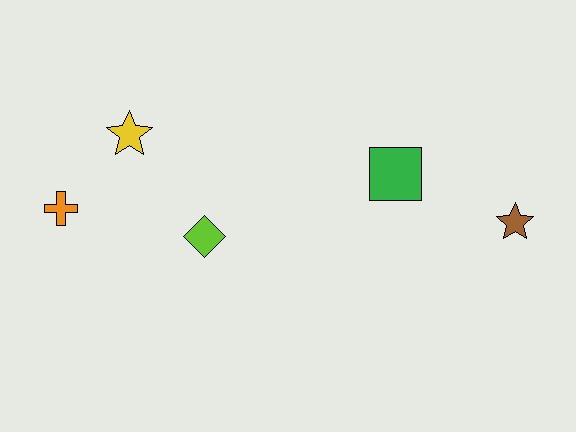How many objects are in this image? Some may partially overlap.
There are 5 objects.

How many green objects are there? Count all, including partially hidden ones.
There is 1 green object.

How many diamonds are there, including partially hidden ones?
There is 1 diamond.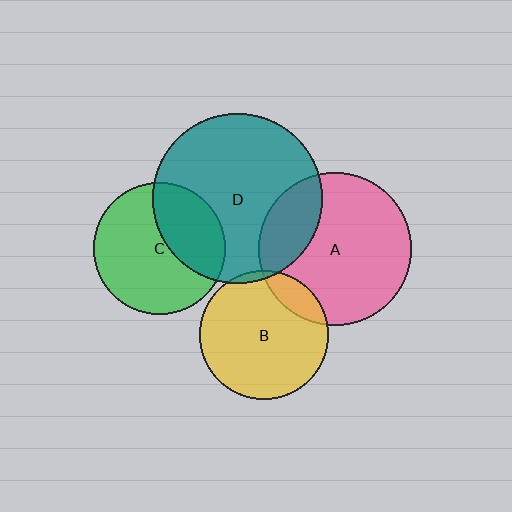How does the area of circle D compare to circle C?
Approximately 1.7 times.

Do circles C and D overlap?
Yes.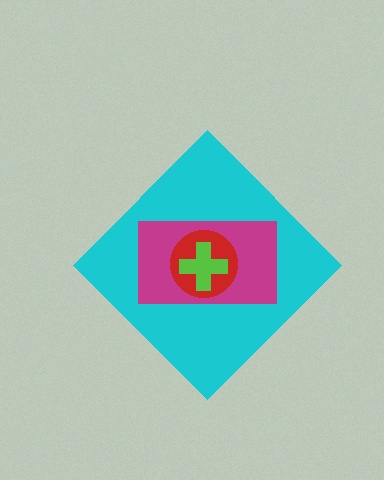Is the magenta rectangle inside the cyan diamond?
Yes.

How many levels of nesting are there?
4.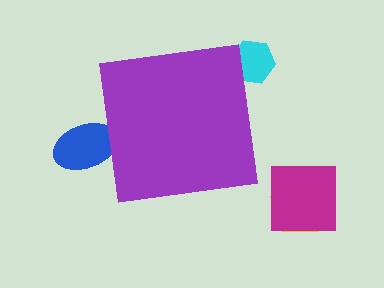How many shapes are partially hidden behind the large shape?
2 shapes are partially hidden.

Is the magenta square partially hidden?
No, the magenta square is fully visible.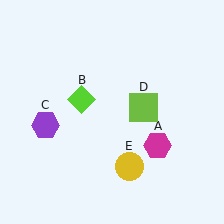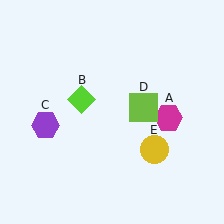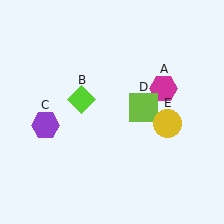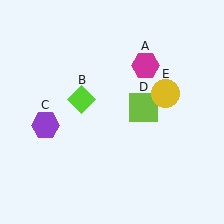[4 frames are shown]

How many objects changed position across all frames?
2 objects changed position: magenta hexagon (object A), yellow circle (object E).